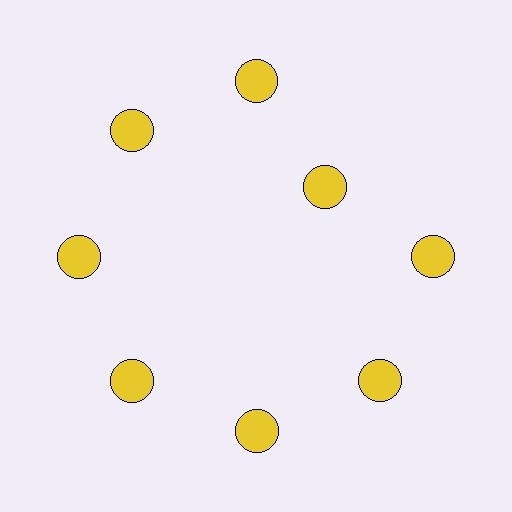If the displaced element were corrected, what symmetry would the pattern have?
It would have 8-fold rotational symmetry — the pattern would map onto itself every 45 degrees.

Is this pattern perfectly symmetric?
No. The 8 yellow circles are arranged in a ring, but one element near the 2 o'clock position is pulled inward toward the center, breaking the 8-fold rotational symmetry.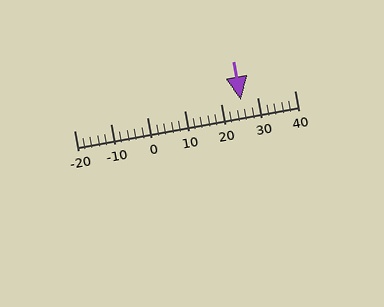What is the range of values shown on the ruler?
The ruler shows values from -20 to 40.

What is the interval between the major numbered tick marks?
The major tick marks are spaced 10 units apart.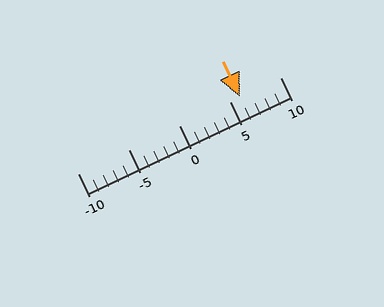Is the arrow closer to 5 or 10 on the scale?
The arrow is closer to 5.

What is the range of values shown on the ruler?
The ruler shows values from -10 to 10.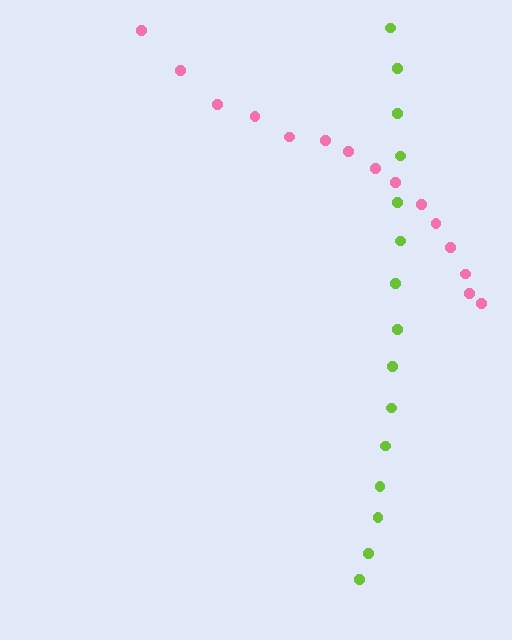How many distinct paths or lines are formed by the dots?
There are 2 distinct paths.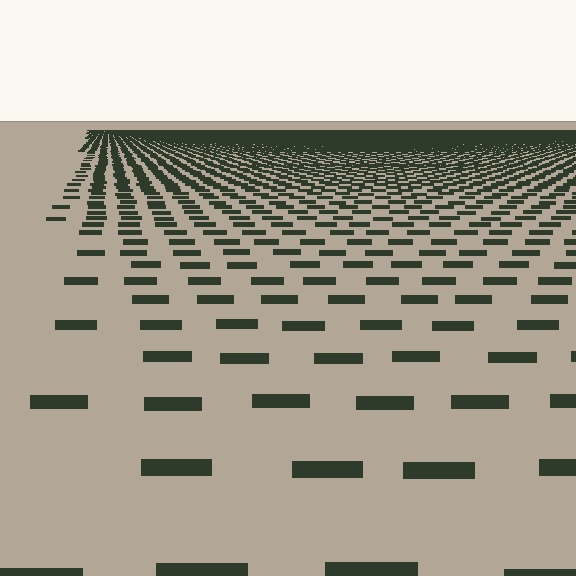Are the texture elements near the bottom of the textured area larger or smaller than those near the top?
Larger. Near the bottom, elements are closer to the viewer and appear at a bigger on-screen size.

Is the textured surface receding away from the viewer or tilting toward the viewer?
The surface is receding away from the viewer. Texture elements get smaller and denser toward the top.